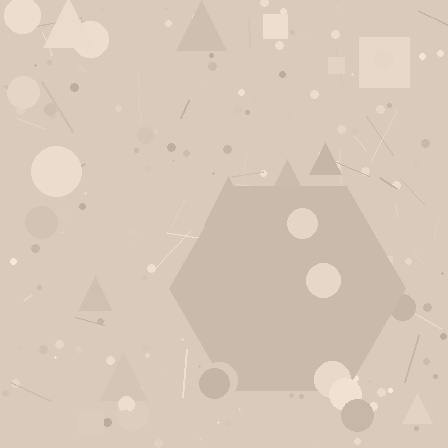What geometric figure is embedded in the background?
A hexagon is embedded in the background.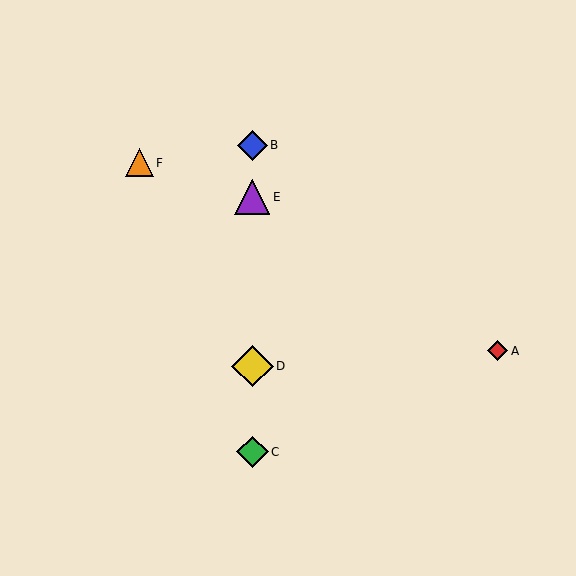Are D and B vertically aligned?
Yes, both are at x≈252.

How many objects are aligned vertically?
4 objects (B, C, D, E) are aligned vertically.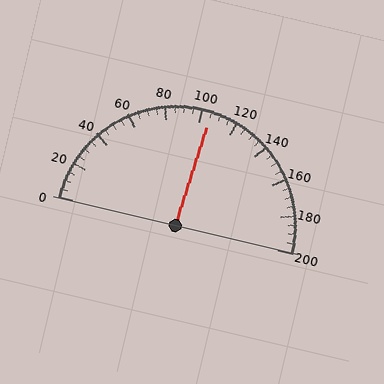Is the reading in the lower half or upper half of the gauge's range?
The reading is in the upper half of the range (0 to 200).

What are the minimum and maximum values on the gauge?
The gauge ranges from 0 to 200.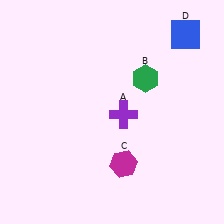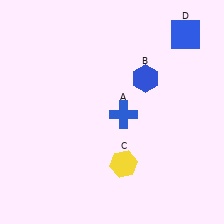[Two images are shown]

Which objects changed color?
A changed from purple to blue. B changed from green to blue. C changed from magenta to yellow.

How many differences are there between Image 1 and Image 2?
There are 3 differences between the two images.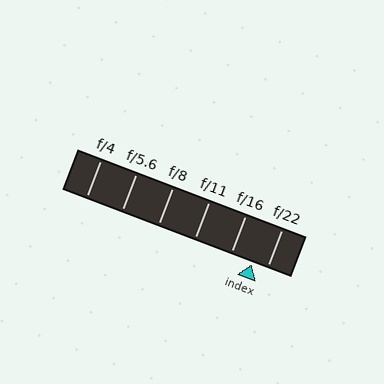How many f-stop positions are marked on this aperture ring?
There are 6 f-stop positions marked.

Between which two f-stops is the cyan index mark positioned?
The index mark is between f/16 and f/22.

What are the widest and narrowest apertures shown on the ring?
The widest aperture shown is f/4 and the narrowest is f/22.